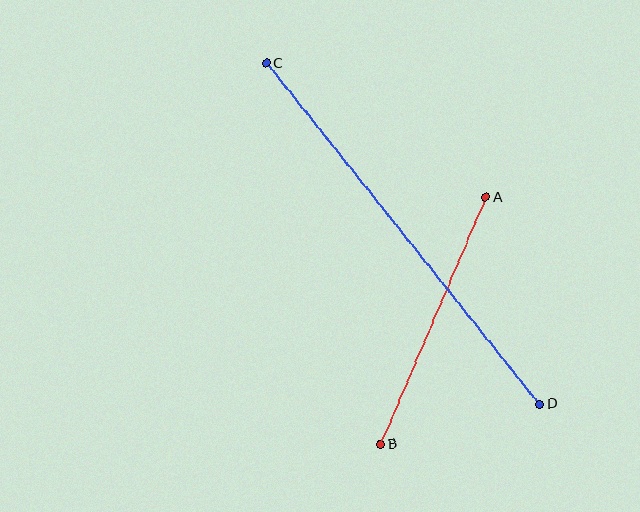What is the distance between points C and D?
The distance is approximately 437 pixels.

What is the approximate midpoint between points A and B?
The midpoint is at approximately (433, 321) pixels.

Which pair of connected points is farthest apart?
Points C and D are farthest apart.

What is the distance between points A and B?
The distance is approximately 268 pixels.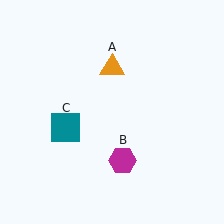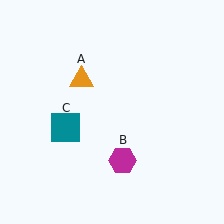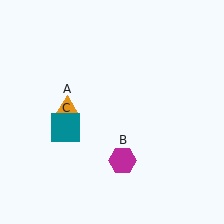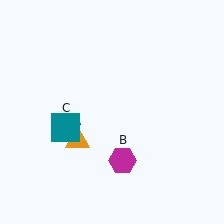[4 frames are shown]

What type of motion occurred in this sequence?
The orange triangle (object A) rotated counterclockwise around the center of the scene.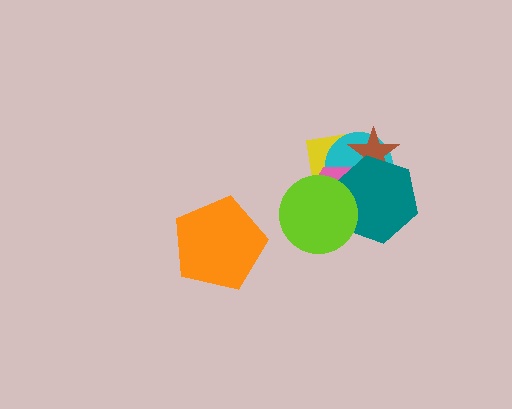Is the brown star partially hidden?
Yes, it is partially covered by another shape.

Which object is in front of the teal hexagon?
The lime circle is in front of the teal hexagon.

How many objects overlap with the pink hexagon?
5 objects overlap with the pink hexagon.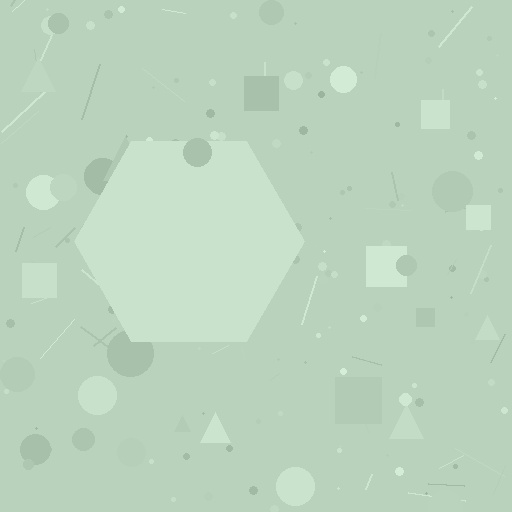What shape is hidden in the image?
A hexagon is hidden in the image.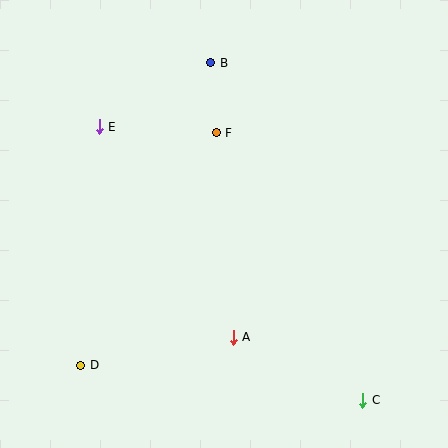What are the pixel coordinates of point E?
Point E is at (99, 127).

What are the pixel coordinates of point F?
Point F is at (216, 133).